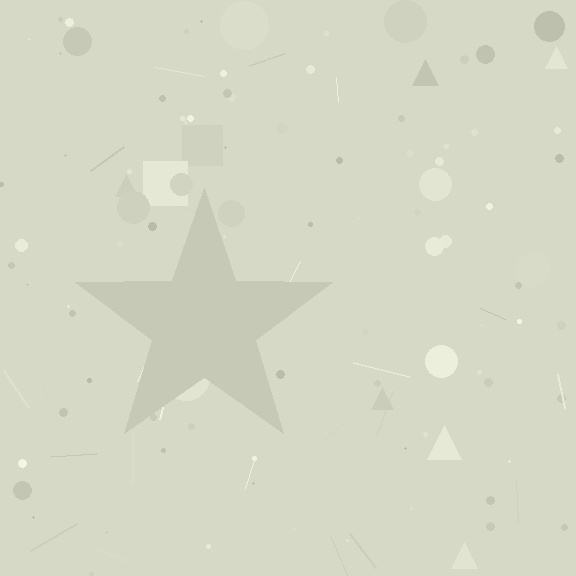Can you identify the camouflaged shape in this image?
The camouflaged shape is a star.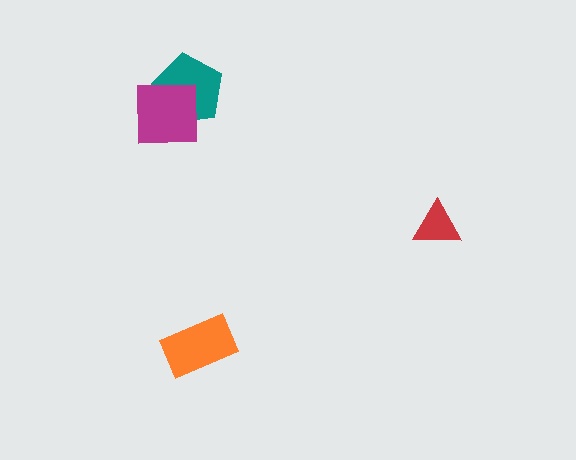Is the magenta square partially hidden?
No, no other shape covers it.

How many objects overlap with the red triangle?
0 objects overlap with the red triangle.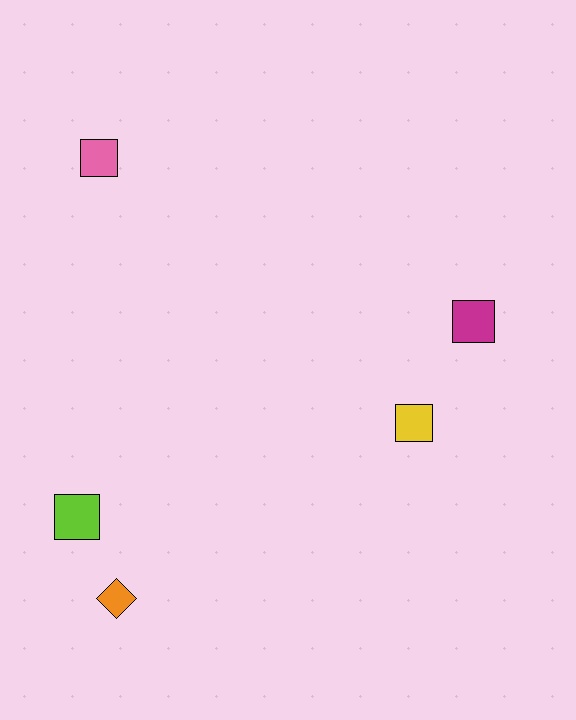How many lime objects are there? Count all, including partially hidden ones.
There is 1 lime object.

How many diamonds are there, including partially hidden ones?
There is 1 diamond.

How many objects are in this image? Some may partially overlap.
There are 5 objects.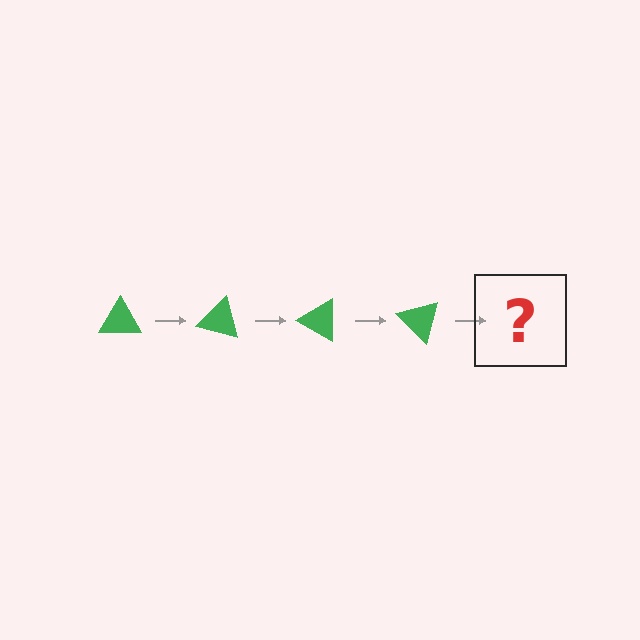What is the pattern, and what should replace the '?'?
The pattern is that the triangle rotates 15 degrees each step. The '?' should be a green triangle rotated 60 degrees.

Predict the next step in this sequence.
The next step is a green triangle rotated 60 degrees.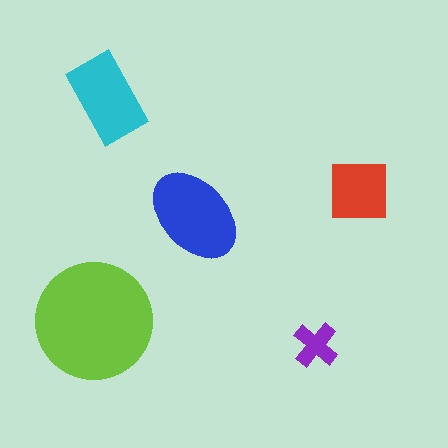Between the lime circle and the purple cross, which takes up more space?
The lime circle.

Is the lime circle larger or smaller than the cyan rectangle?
Larger.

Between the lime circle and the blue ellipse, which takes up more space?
The lime circle.